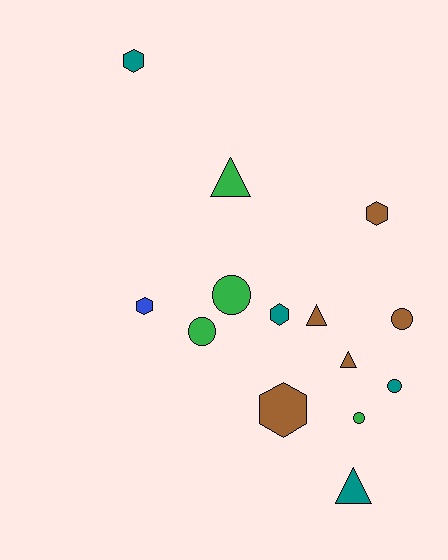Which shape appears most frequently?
Circle, with 5 objects.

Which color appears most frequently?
Brown, with 5 objects.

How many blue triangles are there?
There are no blue triangles.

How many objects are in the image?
There are 14 objects.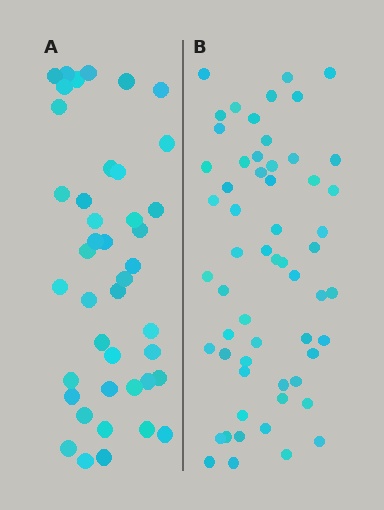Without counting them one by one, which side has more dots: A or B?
Region B (the right region) has more dots.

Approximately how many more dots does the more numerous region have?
Region B has approximately 15 more dots than region A.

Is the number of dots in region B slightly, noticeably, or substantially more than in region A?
Region B has noticeably more, but not dramatically so. The ratio is roughly 1.4 to 1.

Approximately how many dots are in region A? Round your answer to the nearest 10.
About 40 dots. (The exact count is 42, which rounds to 40.)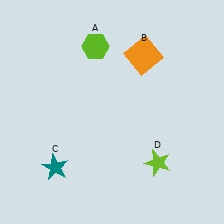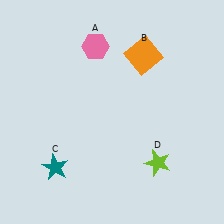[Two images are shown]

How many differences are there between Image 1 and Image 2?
There is 1 difference between the two images.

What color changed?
The hexagon (A) changed from lime in Image 1 to pink in Image 2.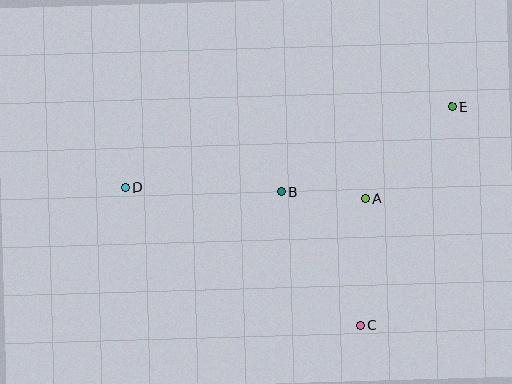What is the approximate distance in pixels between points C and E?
The distance between C and E is approximately 237 pixels.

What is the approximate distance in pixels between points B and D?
The distance between B and D is approximately 156 pixels.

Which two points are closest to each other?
Points A and B are closest to each other.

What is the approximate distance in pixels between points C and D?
The distance between C and D is approximately 273 pixels.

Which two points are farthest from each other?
Points D and E are farthest from each other.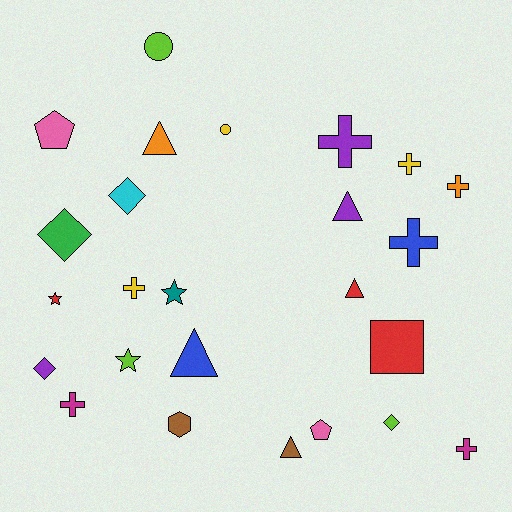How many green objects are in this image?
There is 1 green object.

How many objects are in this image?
There are 25 objects.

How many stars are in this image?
There are 3 stars.